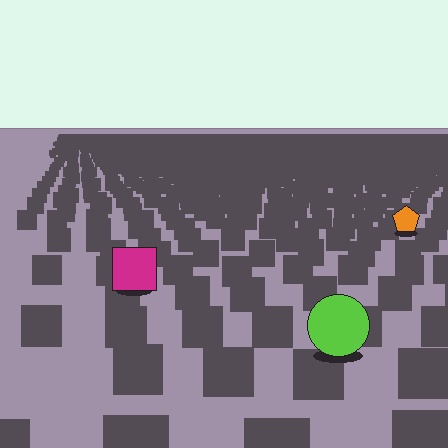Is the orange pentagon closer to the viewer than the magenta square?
No. The magenta square is closer — you can tell from the texture gradient: the ground texture is coarser near it.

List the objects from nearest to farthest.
From nearest to farthest: the lime circle, the magenta square, the orange pentagon.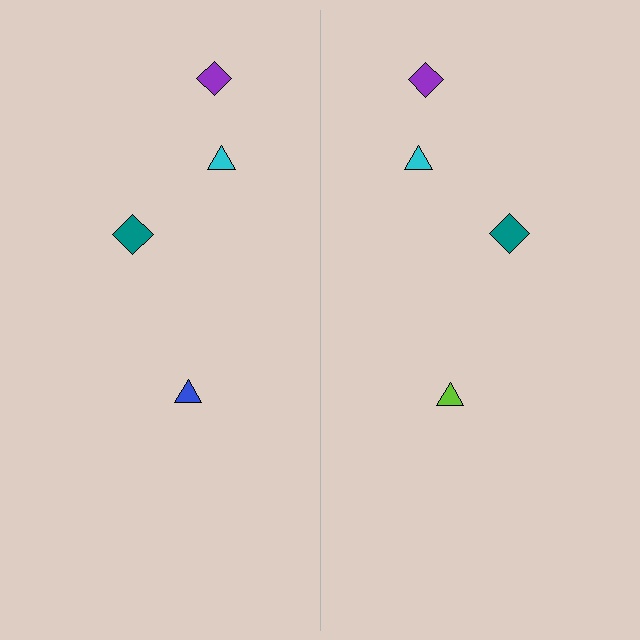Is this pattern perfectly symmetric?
No, the pattern is not perfectly symmetric. The lime triangle on the right side breaks the symmetry — its mirror counterpart is blue.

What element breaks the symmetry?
The lime triangle on the right side breaks the symmetry — its mirror counterpart is blue.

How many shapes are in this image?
There are 8 shapes in this image.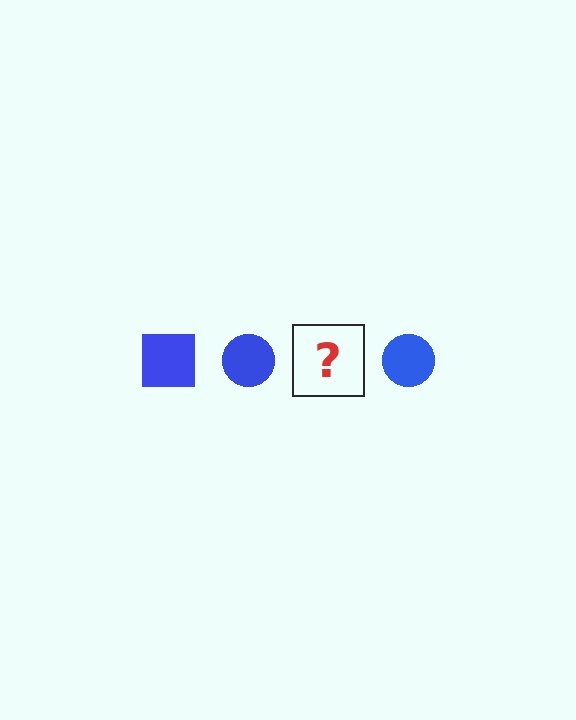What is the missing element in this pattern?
The missing element is a blue square.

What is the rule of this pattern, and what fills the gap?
The rule is that the pattern cycles through square, circle shapes in blue. The gap should be filled with a blue square.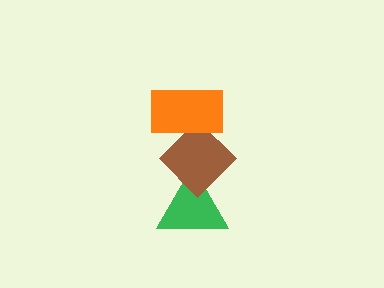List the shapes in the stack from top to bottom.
From top to bottom: the orange rectangle, the brown diamond, the green triangle.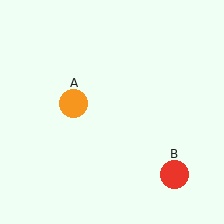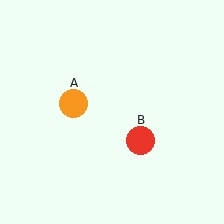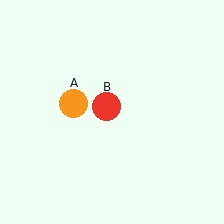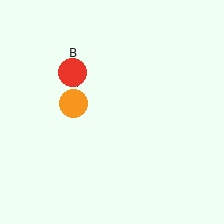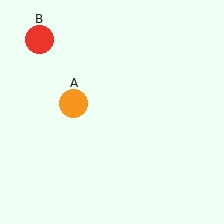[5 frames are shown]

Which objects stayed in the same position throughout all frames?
Orange circle (object A) remained stationary.